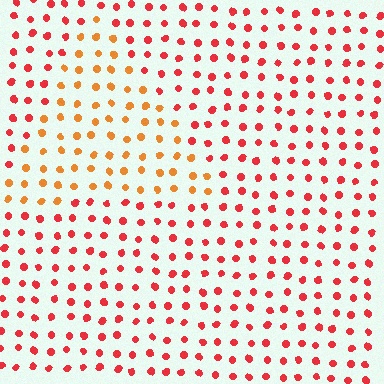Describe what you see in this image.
The image is filled with small red elements in a uniform arrangement. A triangle-shaped region is visible where the elements are tinted to a slightly different hue, forming a subtle color boundary.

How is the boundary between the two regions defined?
The boundary is defined purely by a slight shift in hue (about 33 degrees). Spacing, size, and orientation are identical on both sides.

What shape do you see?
I see a triangle.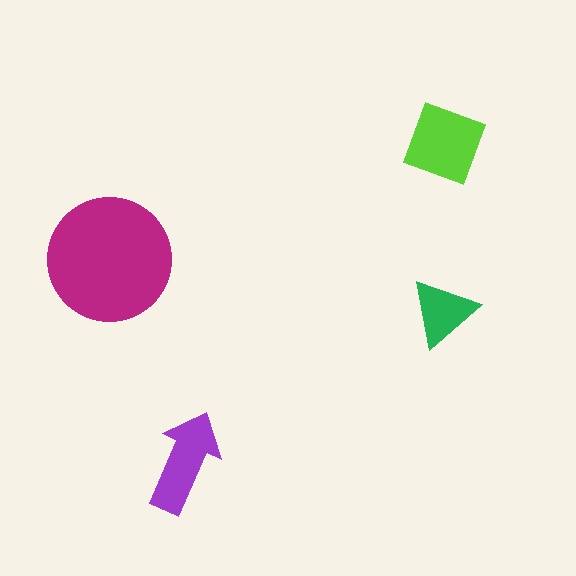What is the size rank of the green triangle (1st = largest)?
4th.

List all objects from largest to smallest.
The magenta circle, the lime diamond, the purple arrow, the green triangle.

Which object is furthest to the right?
The lime diamond is rightmost.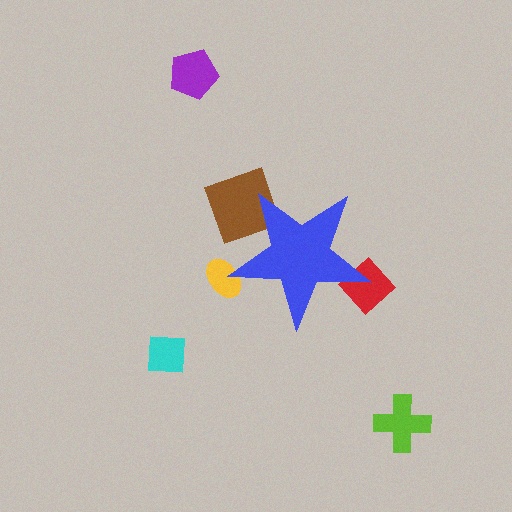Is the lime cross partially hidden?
No, the lime cross is fully visible.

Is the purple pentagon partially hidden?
No, the purple pentagon is fully visible.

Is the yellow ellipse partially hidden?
Yes, the yellow ellipse is partially hidden behind the blue star.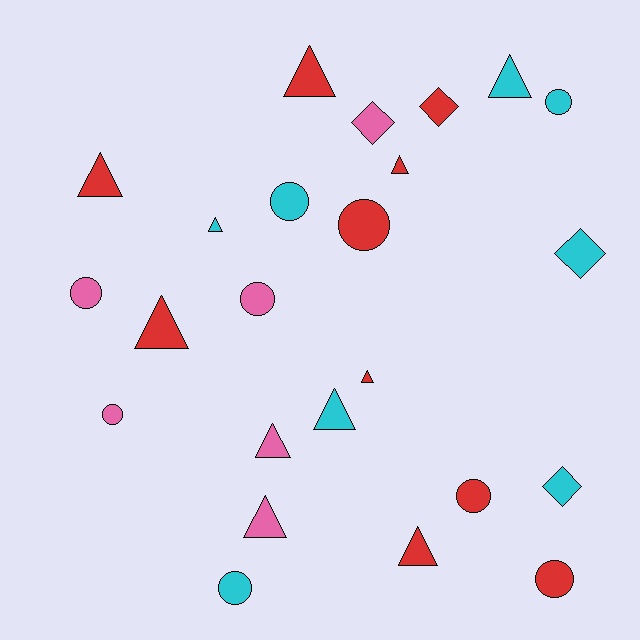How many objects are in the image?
There are 24 objects.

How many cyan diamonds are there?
There are 2 cyan diamonds.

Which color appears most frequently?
Red, with 10 objects.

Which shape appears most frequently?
Triangle, with 11 objects.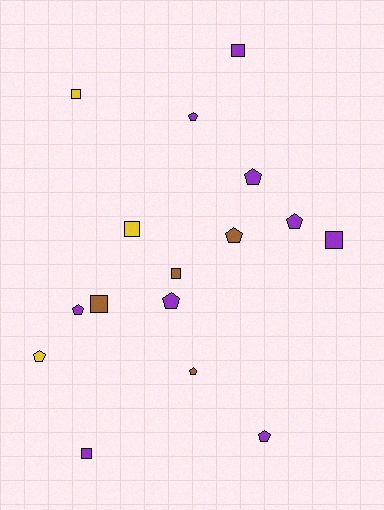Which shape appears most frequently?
Pentagon, with 9 objects.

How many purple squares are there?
There are 3 purple squares.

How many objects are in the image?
There are 16 objects.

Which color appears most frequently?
Purple, with 9 objects.